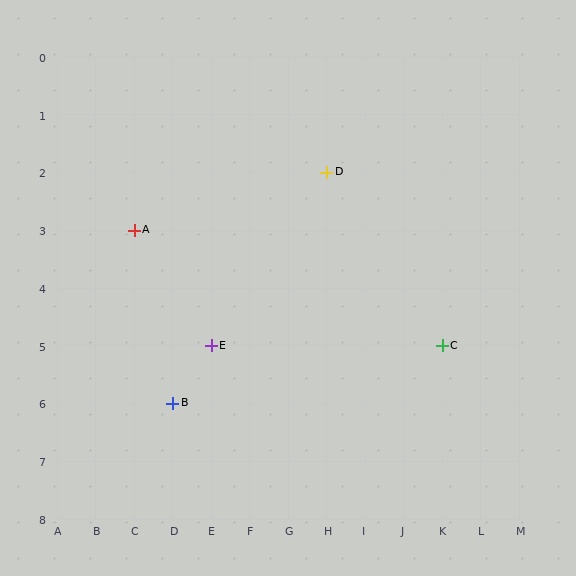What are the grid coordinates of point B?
Point B is at grid coordinates (D, 6).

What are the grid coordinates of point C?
Point C is at grid coordinates (K, 5).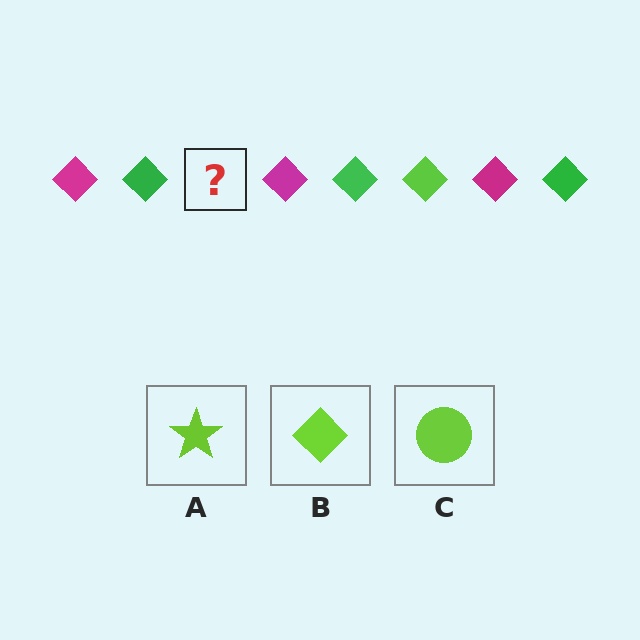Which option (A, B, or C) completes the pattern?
B.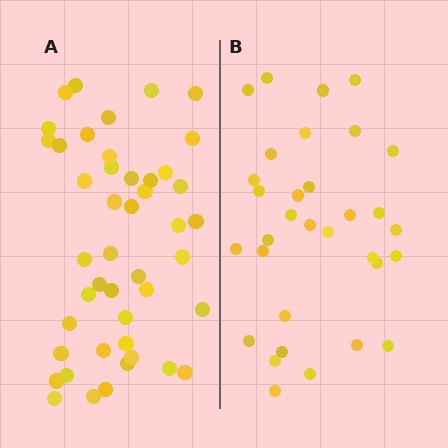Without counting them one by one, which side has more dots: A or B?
Region A (the left region) has more dots.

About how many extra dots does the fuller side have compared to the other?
Region A has approximately 15 more dots than region B.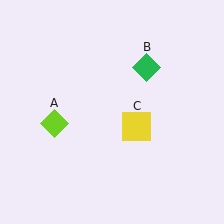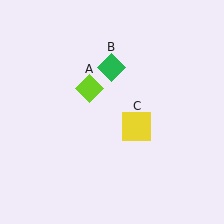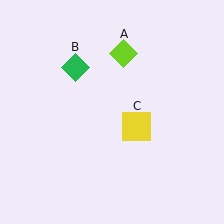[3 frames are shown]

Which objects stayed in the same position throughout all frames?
Yellow square (object C) remained stationary.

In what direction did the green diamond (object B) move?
The green diamond (object B) moved left.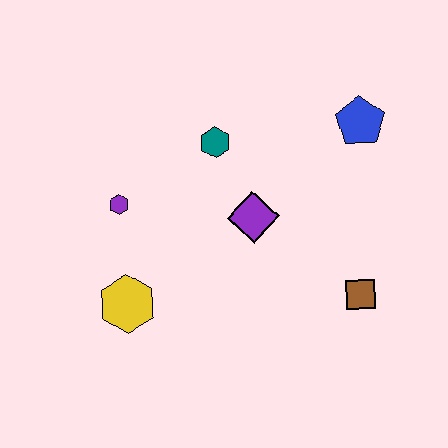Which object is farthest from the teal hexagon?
The brown square is farthest from the teal hexagon.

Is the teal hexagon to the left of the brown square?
Yes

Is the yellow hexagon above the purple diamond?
No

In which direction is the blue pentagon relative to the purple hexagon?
The blue pentagon is to the right of the purple hexagon.